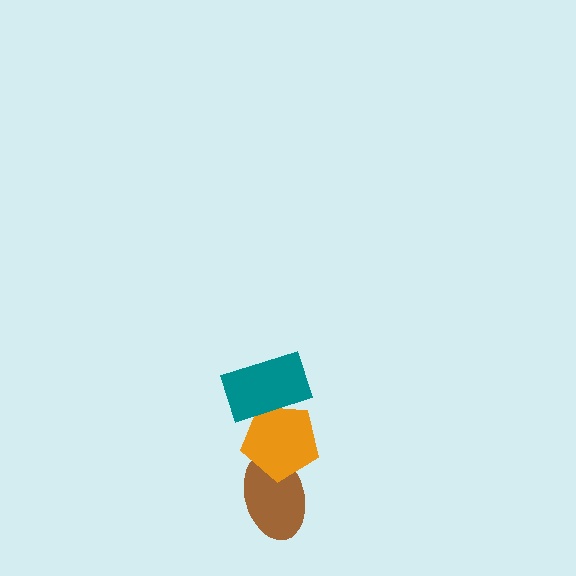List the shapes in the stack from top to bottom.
From top to bottom: the teal rectangle, the orange pentagon, the brown ellipse.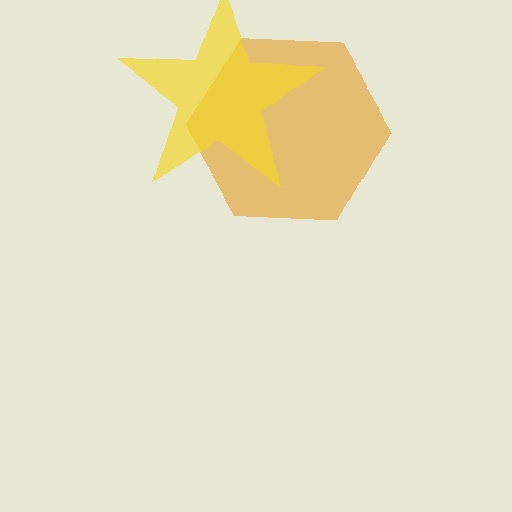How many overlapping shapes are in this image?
There are 2 overlapping shapes in the image.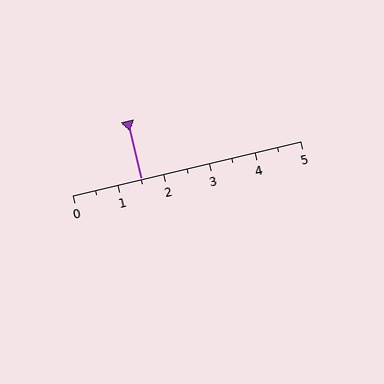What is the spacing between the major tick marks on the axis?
The major ticks are spaced 1 apart.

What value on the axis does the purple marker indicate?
The marker indicates approximately 1.5.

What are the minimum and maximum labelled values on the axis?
The axis runs from 0 to 5.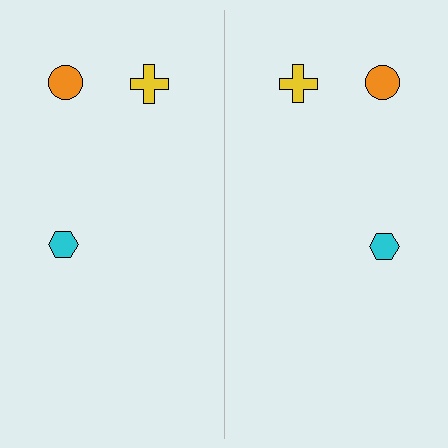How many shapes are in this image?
There are 6 shapes in this image.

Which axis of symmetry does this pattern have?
The pattern has a vertical axis of symmetry running through the center of the image.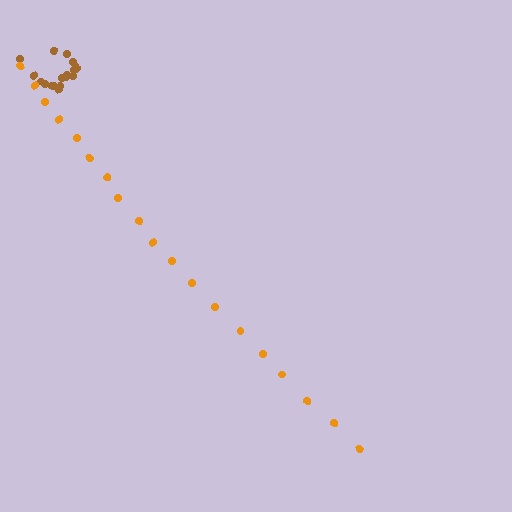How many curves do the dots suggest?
There are 2 distinct paths.